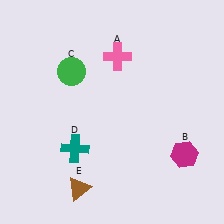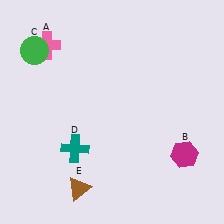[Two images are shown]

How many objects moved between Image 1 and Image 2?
2 objects moved between the two images.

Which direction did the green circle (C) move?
The green circle (C) moved left.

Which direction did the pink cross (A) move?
The pink cross (A) moved left.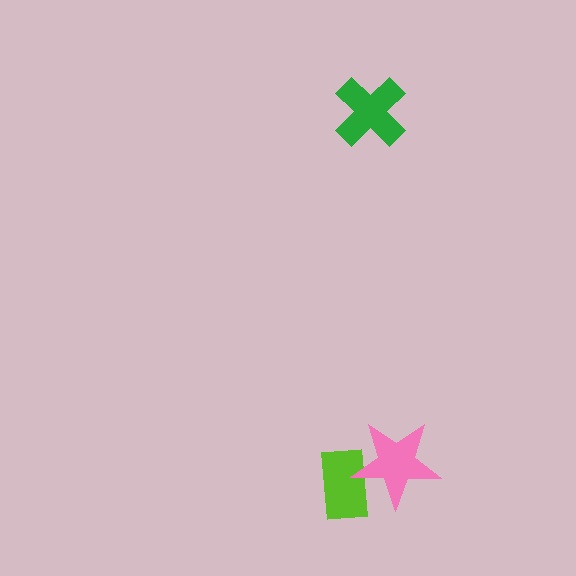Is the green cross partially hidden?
No, no other shape covers it.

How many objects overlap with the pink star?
1 object overlaps with the pink star.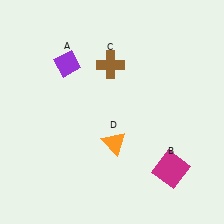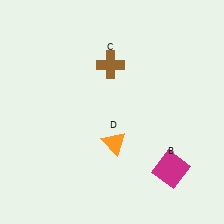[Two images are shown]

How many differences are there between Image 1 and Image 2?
There is 1 difference between the two images.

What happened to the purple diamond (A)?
The purple diamond (A) was removed in Image 2. It was in the top-left area of Image 1.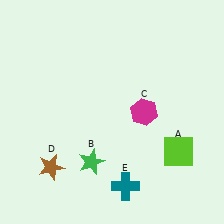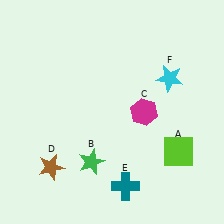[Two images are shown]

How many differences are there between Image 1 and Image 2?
There is 1 difference between the two images.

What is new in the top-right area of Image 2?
A cyan star (F) was added in the top-right area of Image 2.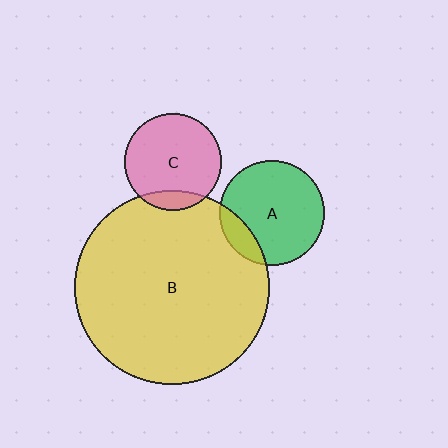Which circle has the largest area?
Circle B (yellow).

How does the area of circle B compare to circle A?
Approximately 3.4 times.